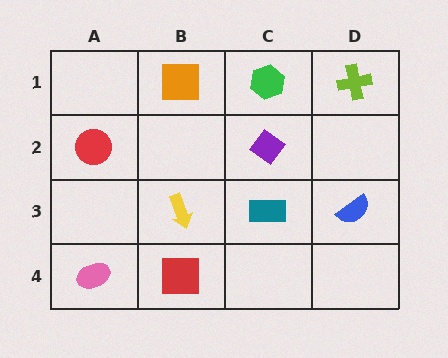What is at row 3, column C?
A teal rectangle.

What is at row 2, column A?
A red circle.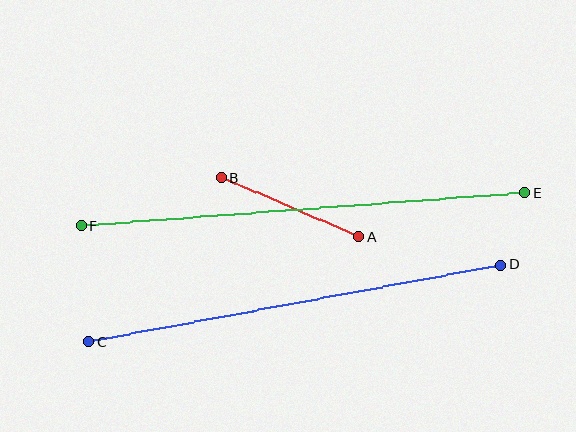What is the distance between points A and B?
The distance is approximately 150 pixels.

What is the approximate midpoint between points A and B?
The midpoint is at approximately (290, 207) pixels.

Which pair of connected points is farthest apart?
Points E and F are farthest apart.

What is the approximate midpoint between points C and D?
The midpoint is at approximately (295, 303) pixels.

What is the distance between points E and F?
The distance is approximately 444 pixels.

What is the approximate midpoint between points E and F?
The midpoint is at approximately (303, 210) pixels.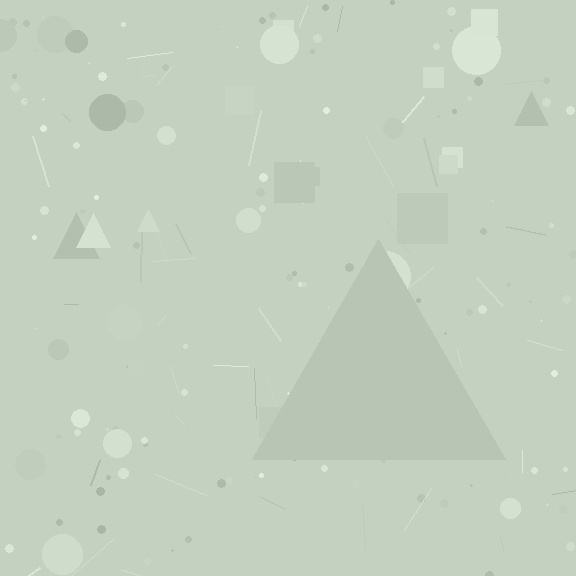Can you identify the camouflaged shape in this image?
The camouflaged shape is a triangle.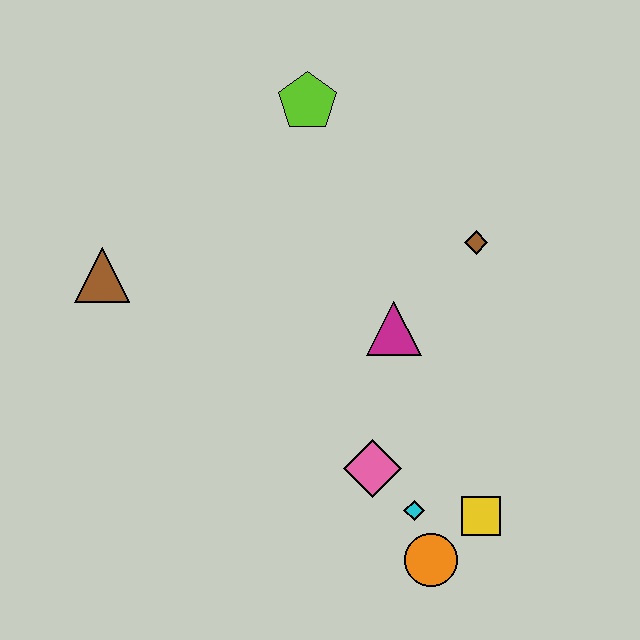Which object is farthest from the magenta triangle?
The brown triangle is farthest from the magenta triangle.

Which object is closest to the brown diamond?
The magenta triangle is closest to the brown diamond.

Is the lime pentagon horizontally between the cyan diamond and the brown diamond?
No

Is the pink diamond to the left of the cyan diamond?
Yes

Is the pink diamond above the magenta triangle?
No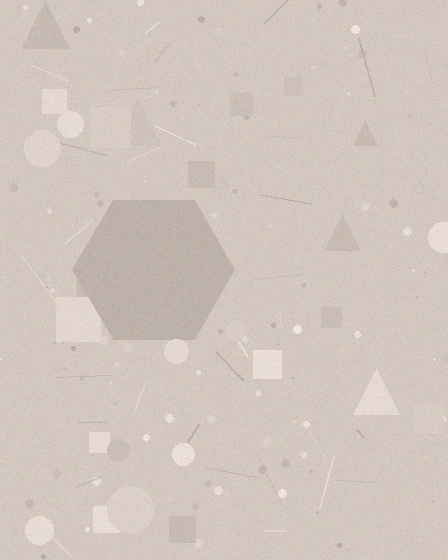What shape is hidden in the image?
A hexagon is hidden in the image.